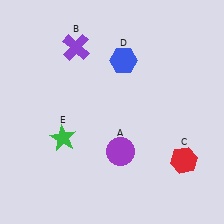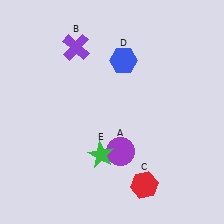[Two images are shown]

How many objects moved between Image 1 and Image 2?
2 objects moved between the two images.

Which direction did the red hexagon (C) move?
The red hexagon (C) moved left.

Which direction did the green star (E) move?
The green star (E) moved right.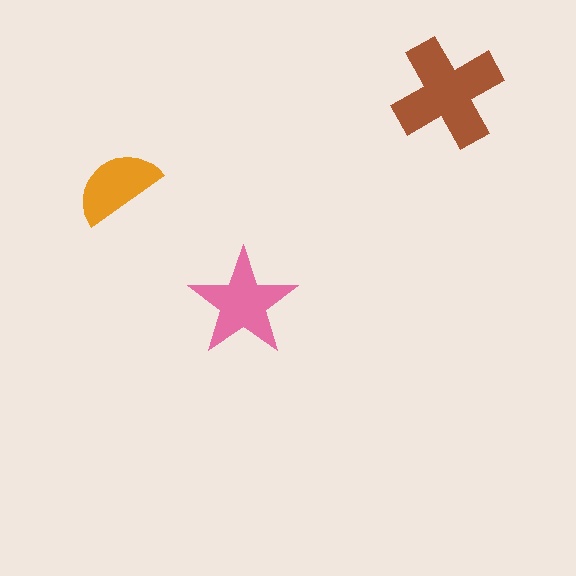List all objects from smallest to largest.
The orange semicircle, the pink star, the brown cross.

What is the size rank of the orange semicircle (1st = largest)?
3rd.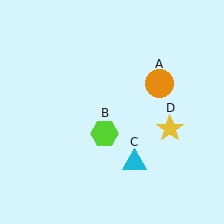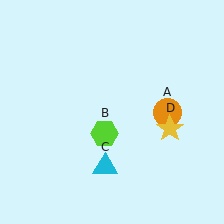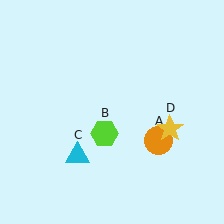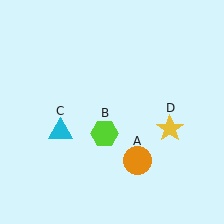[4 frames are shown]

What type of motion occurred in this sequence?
The orange circle (object A), cyan triangle (object C) rotated clockwise around the center of the scene.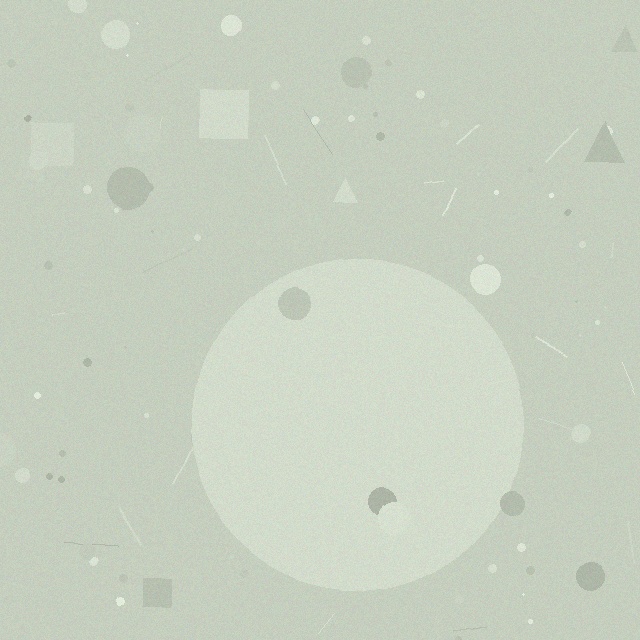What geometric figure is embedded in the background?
A circle is embedded in the background.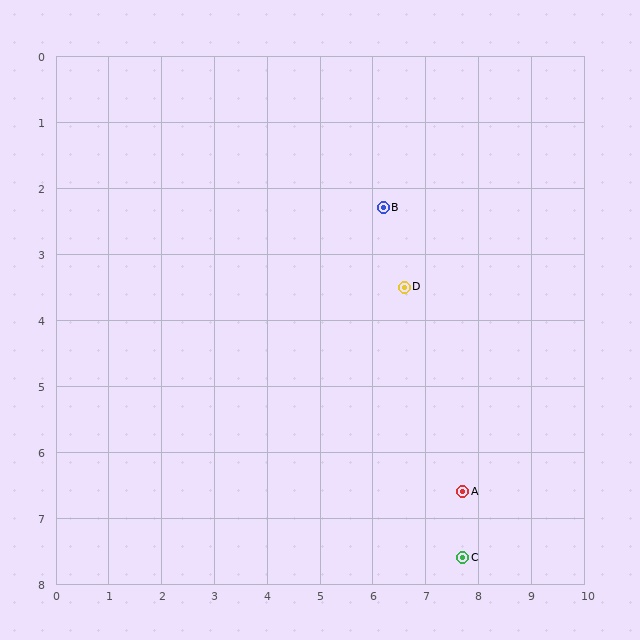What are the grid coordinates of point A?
Point A is at approximately (7.7, 6.6).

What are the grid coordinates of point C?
Point C is at approximately (7.7, 7.6).